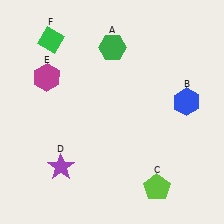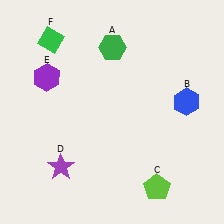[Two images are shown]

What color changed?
The hexagon (E) changed from magenta in Image 1 to purple in Image 2.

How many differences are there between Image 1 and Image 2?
There is 1 difference between the two images.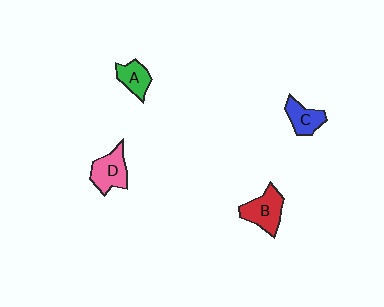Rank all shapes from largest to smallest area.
From largest to smallest: B (red), D (pink), C (blue), A (green).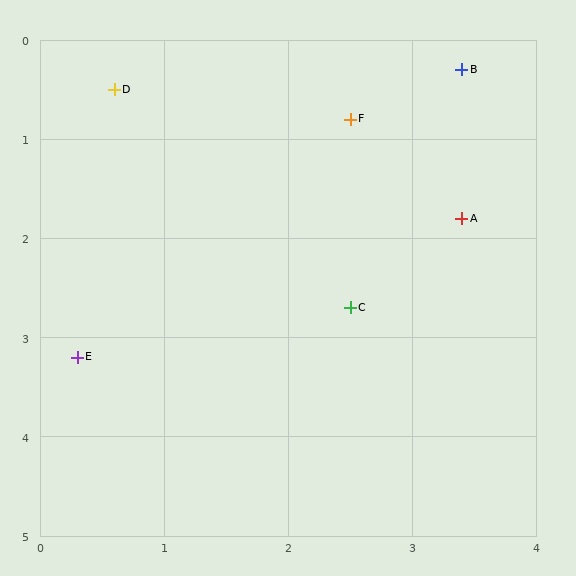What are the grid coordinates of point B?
Point B is at approximately (3.4, 0.3).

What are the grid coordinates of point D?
Point D is at approximately (0.6, 0.5).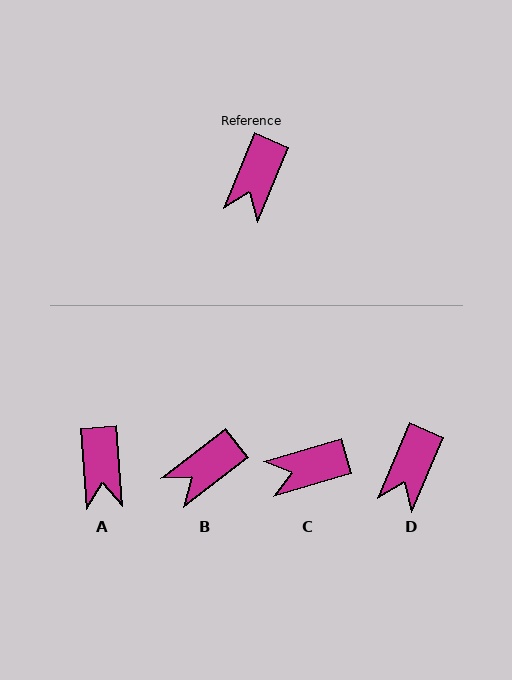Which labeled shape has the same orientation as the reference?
D.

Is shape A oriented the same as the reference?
No, it is off by about 27 degrees.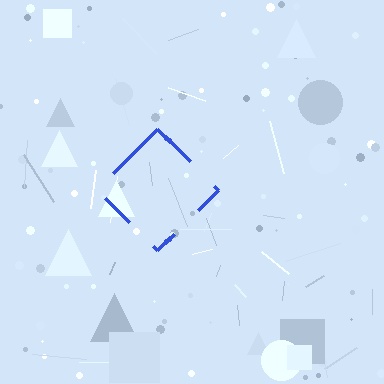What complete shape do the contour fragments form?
The contour fragments form a diamond.